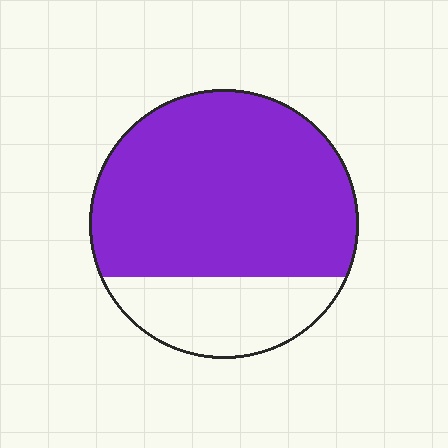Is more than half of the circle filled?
Yes.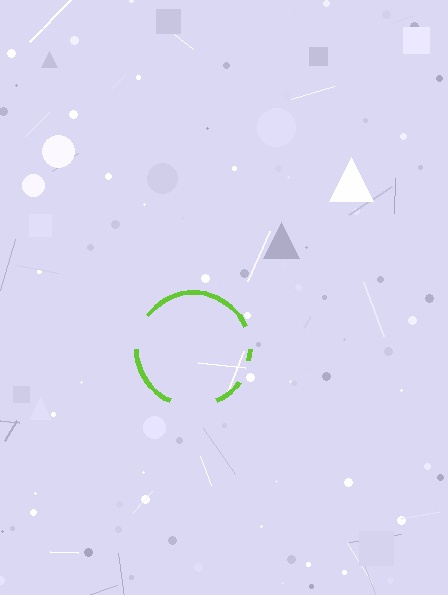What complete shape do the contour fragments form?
The contour fragments form a circle.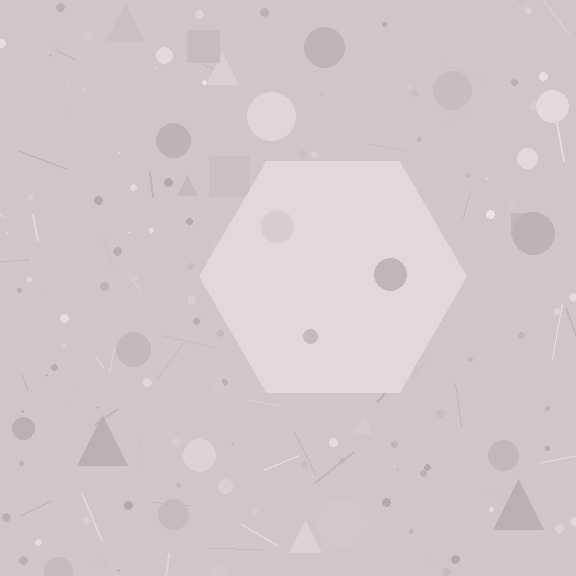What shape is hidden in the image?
A hexagon is hidden in the image.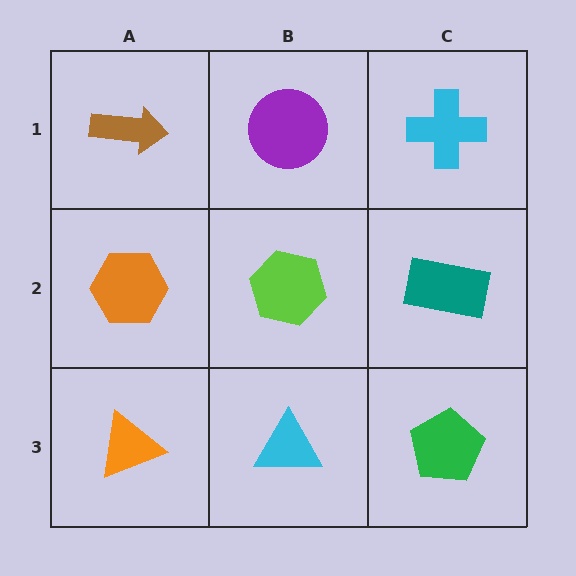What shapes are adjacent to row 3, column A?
An orange hexagon (row 2, column A), a cyan triangle (row 3, column B).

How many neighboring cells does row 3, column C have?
2.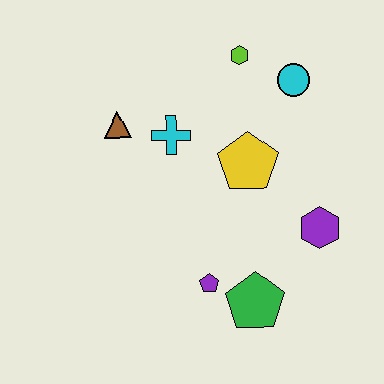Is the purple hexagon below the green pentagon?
No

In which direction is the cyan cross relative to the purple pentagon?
The cyan cross is above the purple pentagon.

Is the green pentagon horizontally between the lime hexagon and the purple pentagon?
No